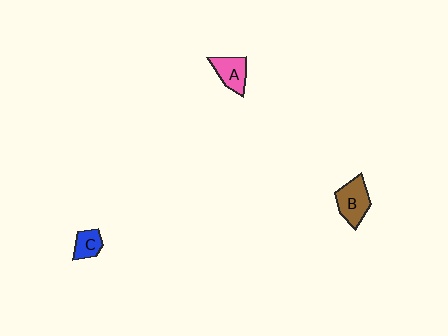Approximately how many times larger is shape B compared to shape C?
Approximately 1.7 times.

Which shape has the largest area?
Shape B (brown).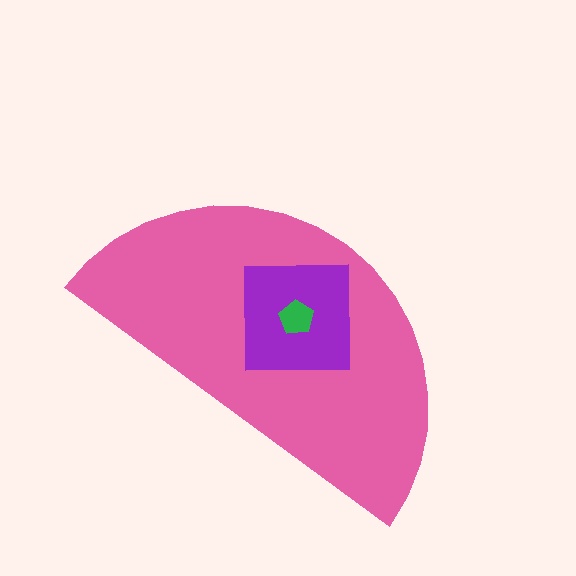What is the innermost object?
The green pentagon.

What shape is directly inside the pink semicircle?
The purple square.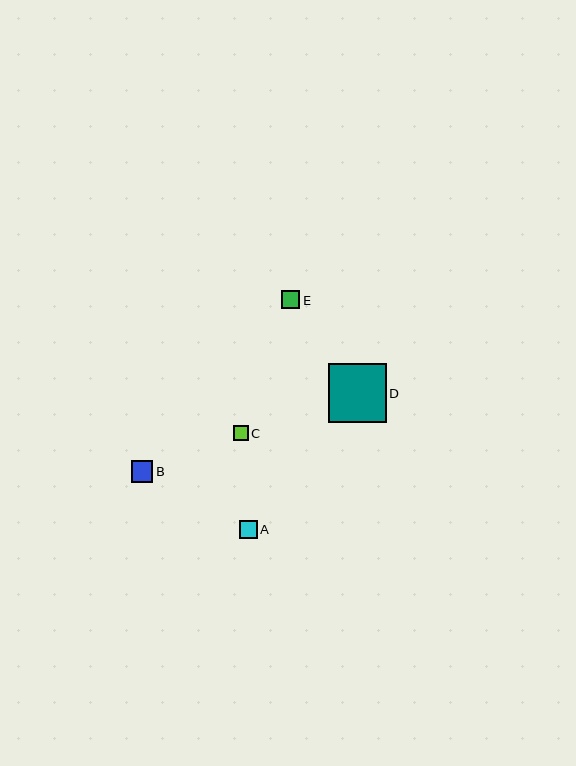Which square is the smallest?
Square C is the smallest with a size of approximately 15 pixels.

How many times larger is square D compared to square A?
Square D is approximately 3.4 times the size of square A.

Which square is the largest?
Square D is the largest with a size of approximately 58 pixels.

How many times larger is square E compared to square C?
Square E is approximately 1.2 times the size of square C.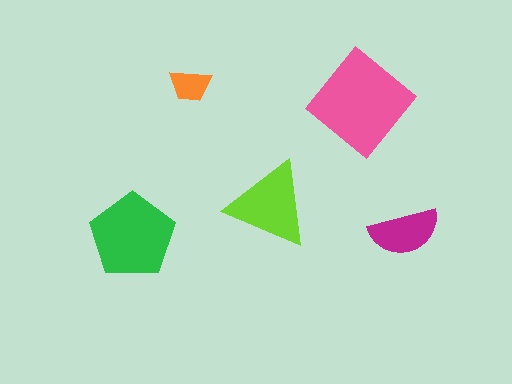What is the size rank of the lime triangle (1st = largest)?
3rd.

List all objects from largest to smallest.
The pink diamond, the green pentagon, the lime triangle, the magenta semicircle, the orange trapezoid.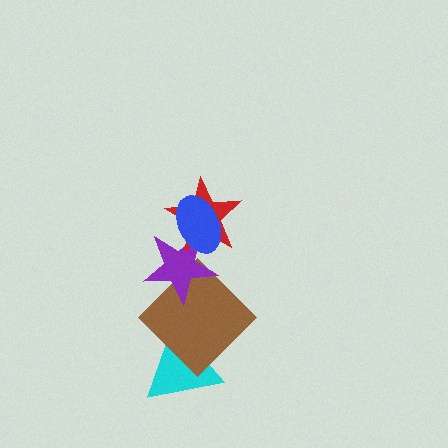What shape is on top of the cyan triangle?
The brown diamond is on top of the cyan triangle.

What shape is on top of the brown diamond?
The purple star is on top of the brown diamond.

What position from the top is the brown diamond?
The brown diamond is 4th from the top.